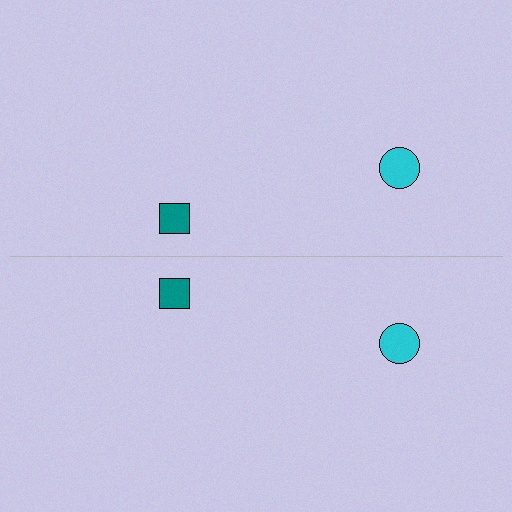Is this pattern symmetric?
Yes, this pattern has bilateral (reflection) symmetry.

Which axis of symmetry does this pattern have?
The pattern has a horizontal axis of symmetry running through the center of the image.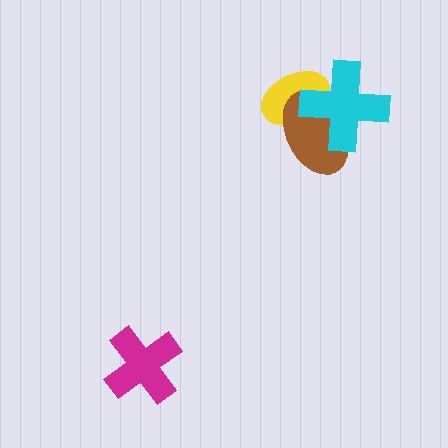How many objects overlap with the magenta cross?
0 objects overlap with the magenta cross.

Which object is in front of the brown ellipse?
The cyan cross is in front of the brown ellipse.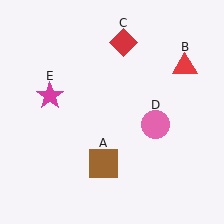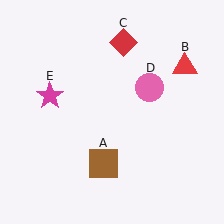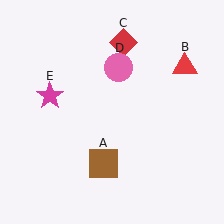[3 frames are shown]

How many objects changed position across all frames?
1 object changed position: pink circle (object D).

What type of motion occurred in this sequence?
The pink circle (object D) rotated counterclockwise around the center of the scene.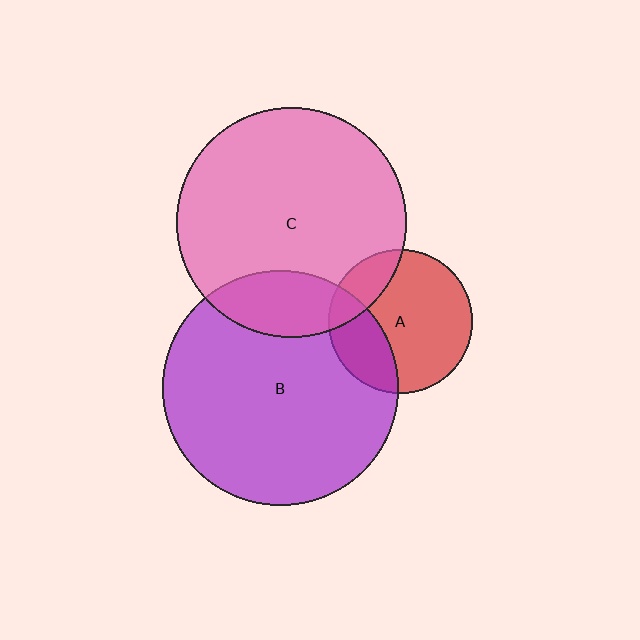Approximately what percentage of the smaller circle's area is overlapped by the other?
Approximately 20%.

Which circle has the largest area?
Circle B (purple).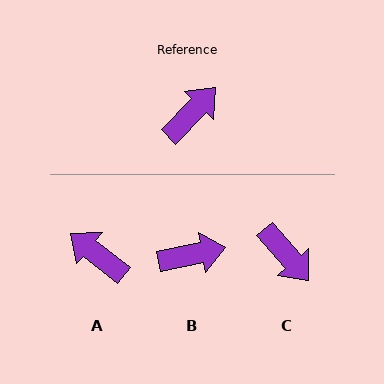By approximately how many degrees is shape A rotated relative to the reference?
Approximately 95 degrees counter-clockwise.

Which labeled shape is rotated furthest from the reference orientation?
C, about 96 degrees away.